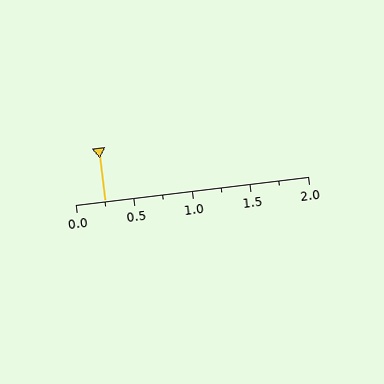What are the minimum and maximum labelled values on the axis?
The axis runs from 0.0 to 2.0.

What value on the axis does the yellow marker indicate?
The marker indicates approximately 0.25.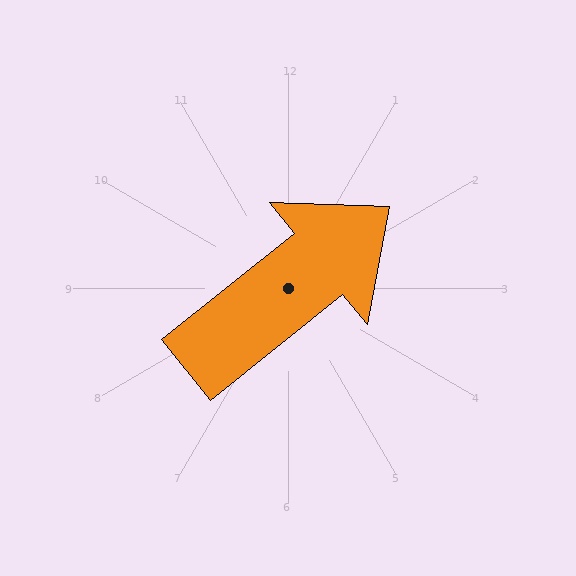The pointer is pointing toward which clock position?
Roughly 2 o'clock.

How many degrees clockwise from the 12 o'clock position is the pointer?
Approximately 51 degrees.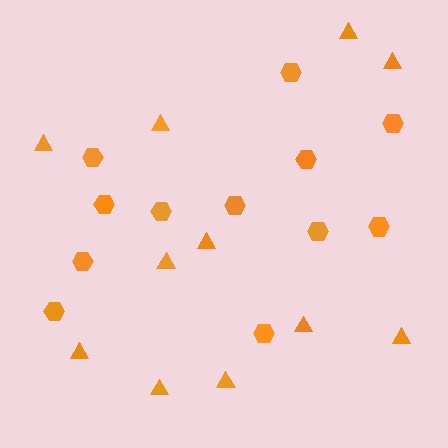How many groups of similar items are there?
There are 2 groups: one group of hexagons (12) and one group of triangles (11).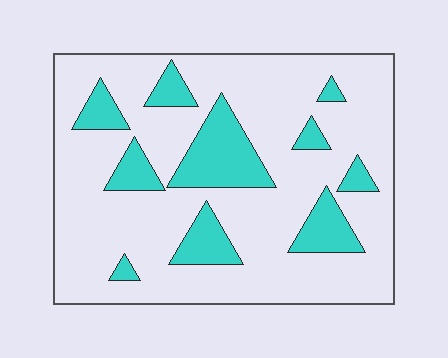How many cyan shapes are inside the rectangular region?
10.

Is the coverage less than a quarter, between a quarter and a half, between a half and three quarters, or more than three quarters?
Less than a quarter.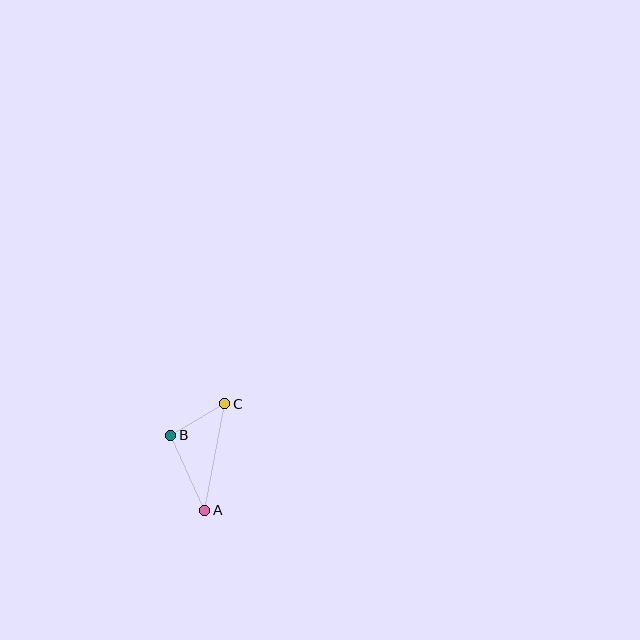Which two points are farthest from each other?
Points A and C are farthest from each other.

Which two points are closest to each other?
Points B and C are closest to each other.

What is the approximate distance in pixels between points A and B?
The distance between A and B is approximately 82 pixels.